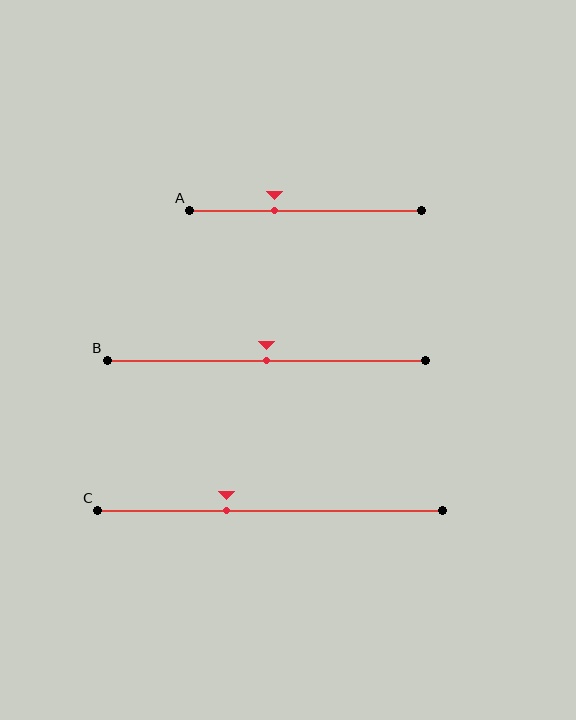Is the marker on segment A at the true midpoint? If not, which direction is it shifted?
No, the marker on segment A is shifted to the left by about 13% of the segment length.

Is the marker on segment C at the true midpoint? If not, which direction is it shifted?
No, the marker on segment C is shifted to the left by about 13% of the segment length.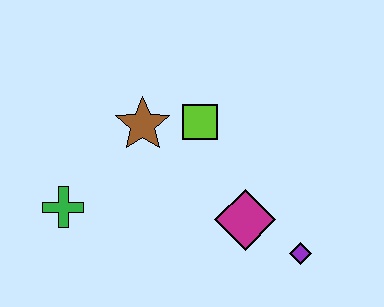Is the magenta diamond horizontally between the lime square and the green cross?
No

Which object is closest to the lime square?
The brown star is closest to the lime square.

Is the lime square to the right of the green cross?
Yes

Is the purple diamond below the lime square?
Yes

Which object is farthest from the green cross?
The purple diamond is farthest from the green cross.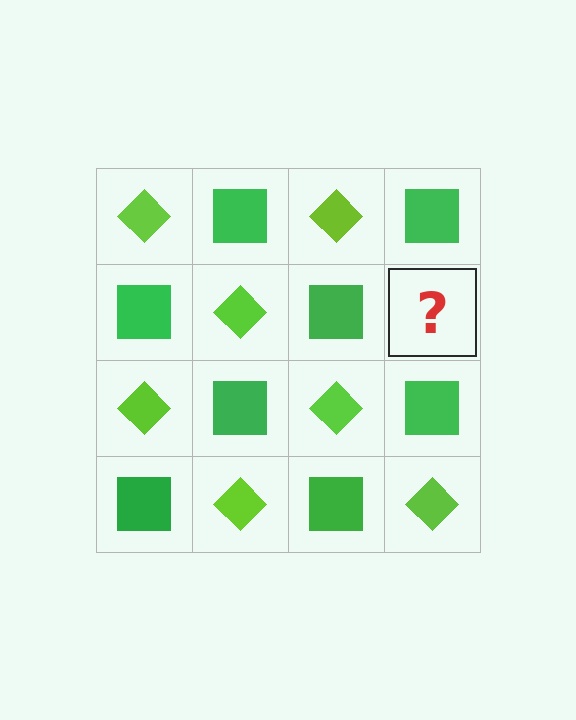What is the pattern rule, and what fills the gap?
The rule is that it alternates lime diamond and green square in a checkerboard pattern. The gap should be filled with a lime diamond.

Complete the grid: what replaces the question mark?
The question mark should be replaced with a lime diamond.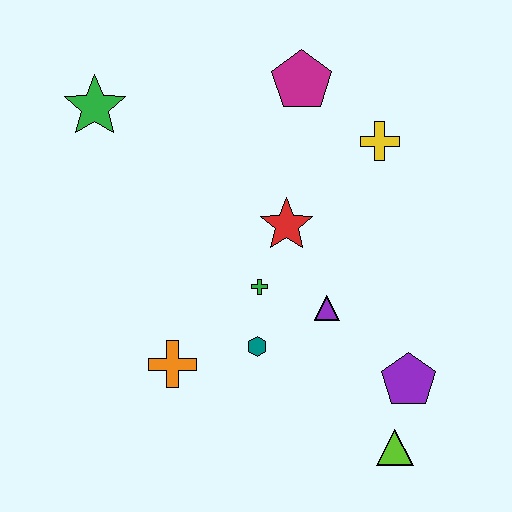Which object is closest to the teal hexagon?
The green cross is closest to the teal hexagon.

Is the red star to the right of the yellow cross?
No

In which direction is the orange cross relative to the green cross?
The orange cross is to the left of the green cross.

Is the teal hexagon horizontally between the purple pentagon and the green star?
Yes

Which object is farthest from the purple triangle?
The green star is farthest from the purple triangle.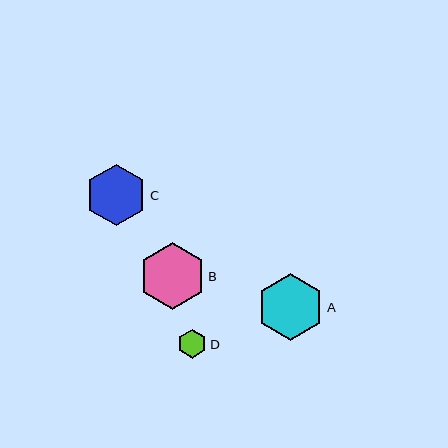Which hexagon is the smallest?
Hexagon D is the smallest with a size of approximately 29 pixels.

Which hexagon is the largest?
Hexagon A is the largest with a size of approximately 67 pixels.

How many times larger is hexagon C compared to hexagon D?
Hexagon C is approximately 2.1 times the size of hexagon D.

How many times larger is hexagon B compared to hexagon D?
Hexagon B is approximately 2.3 times the size of hexagon D.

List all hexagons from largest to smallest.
From largest to smallest: A, B, C, D.